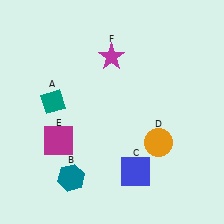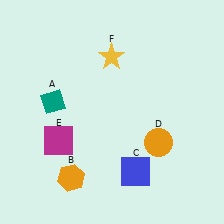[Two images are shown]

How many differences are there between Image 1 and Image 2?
There are 2 differences between the two images.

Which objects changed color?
B changed from teal to orange. F changed from magenta to yellow.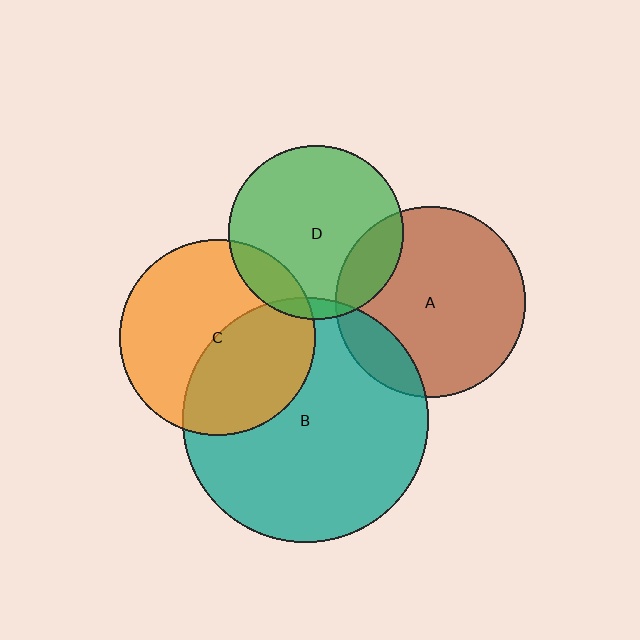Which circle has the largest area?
Circle B (teal).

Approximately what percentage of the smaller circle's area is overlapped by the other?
Approximately 40%.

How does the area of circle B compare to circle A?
Approximately 1.7 times.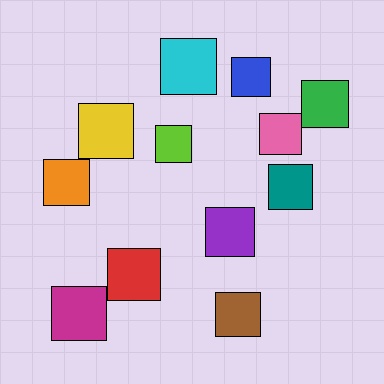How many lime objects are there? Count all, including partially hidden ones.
There is 1 lime object.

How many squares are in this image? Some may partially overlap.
There are 12 squares.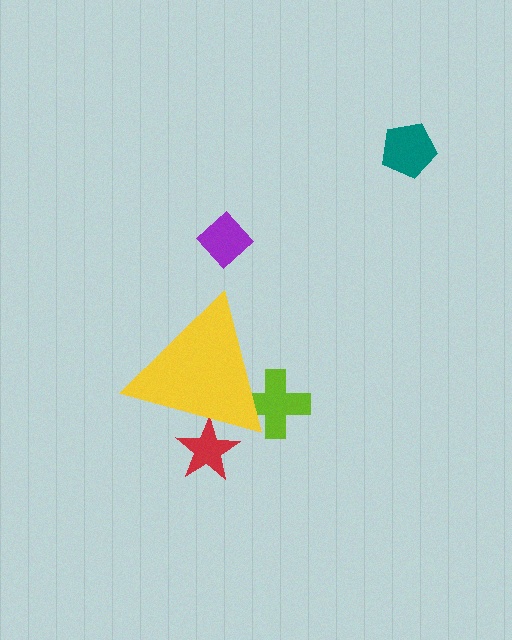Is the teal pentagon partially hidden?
No, the teal pentagon is fully visible.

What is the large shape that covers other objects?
A yellow triangle.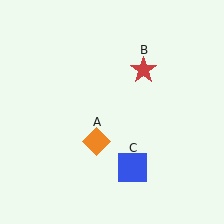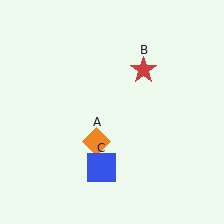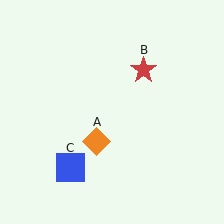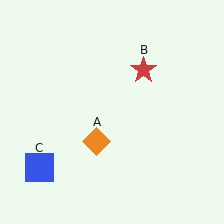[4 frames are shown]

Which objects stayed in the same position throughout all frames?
Orange diamond (object A) and red star (object B) remained stationary.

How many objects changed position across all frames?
1 object changed position: blue square (object C).